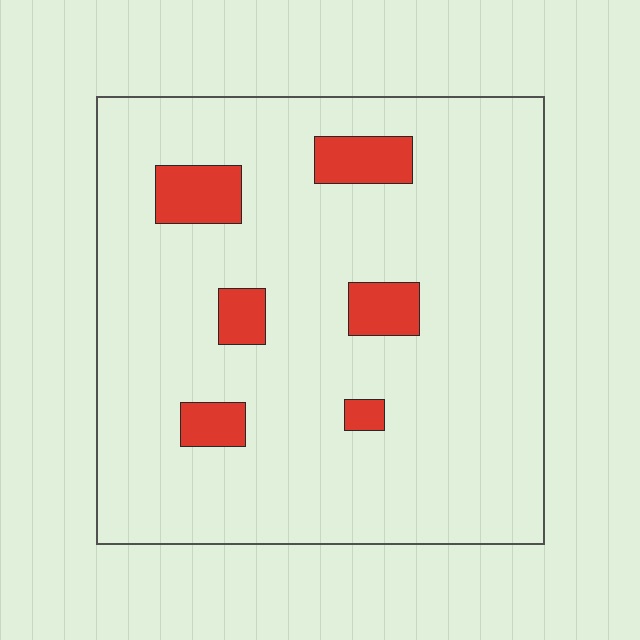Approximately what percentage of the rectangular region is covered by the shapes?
Approximately 10%.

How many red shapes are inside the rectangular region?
6.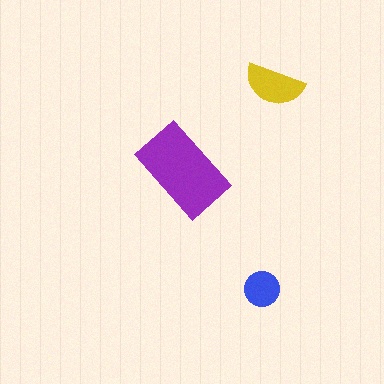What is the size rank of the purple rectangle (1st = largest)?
1st.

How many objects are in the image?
There are 3 objects in the image.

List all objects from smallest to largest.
The blue circle, the yellow semicircle, the purple rectangle.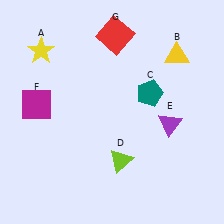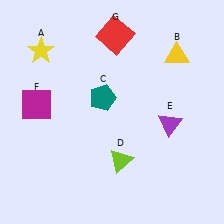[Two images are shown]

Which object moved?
The teal pentagon (C) moved left.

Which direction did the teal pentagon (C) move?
The teal pentagon (C) moved left.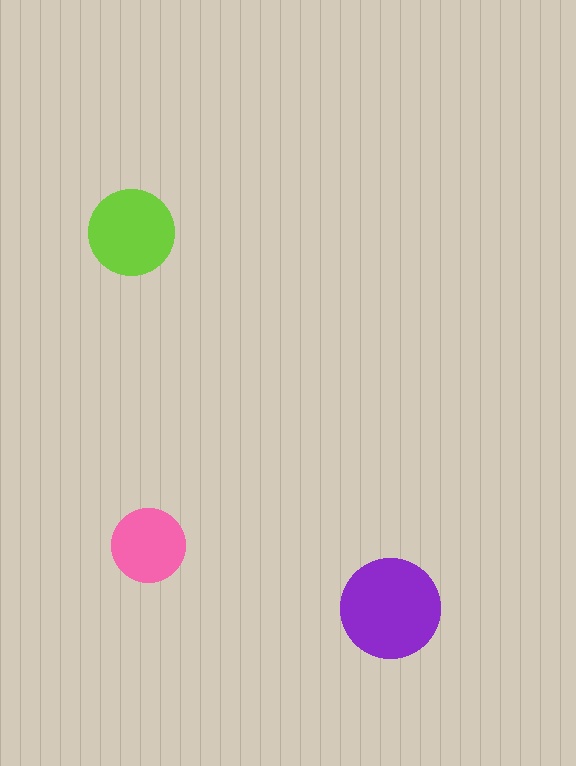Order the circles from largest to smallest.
the purple one, the lime one, the pink one.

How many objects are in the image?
There are 3 objects in the image.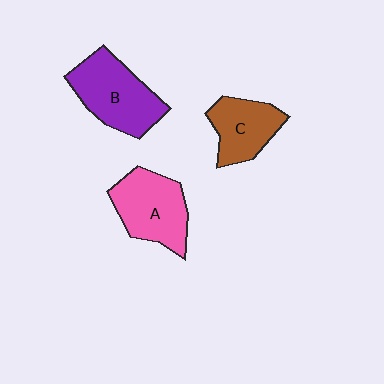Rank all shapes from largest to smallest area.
From largest to smallest: B (purple), A (pink), C (brown).